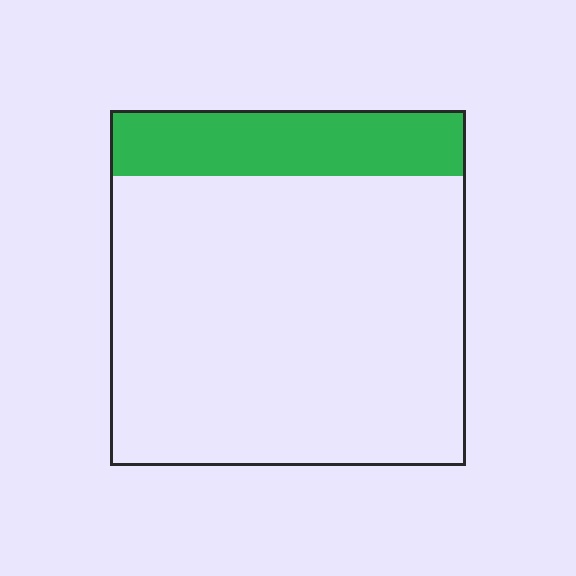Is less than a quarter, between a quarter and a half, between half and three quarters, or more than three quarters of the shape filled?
Less than a quarter.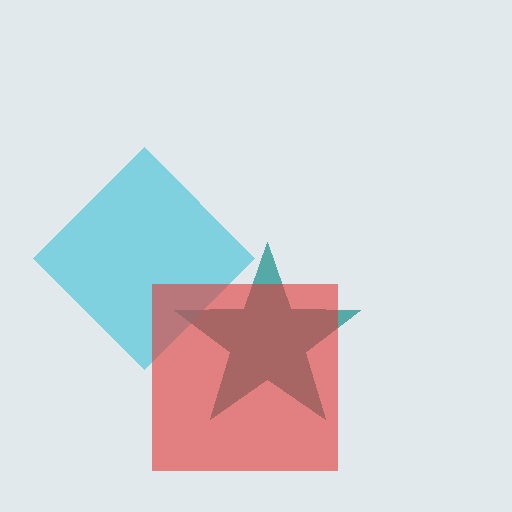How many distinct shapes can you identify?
There are 3 distinct shapes: a teal star, a cyan diamond, a red square.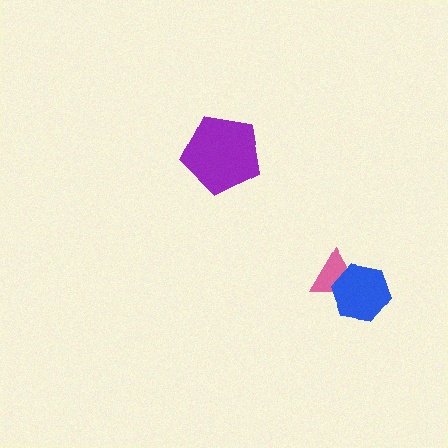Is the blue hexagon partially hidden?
No, no other shape covers it.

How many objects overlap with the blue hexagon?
1 object overlaps with the blue hexagon.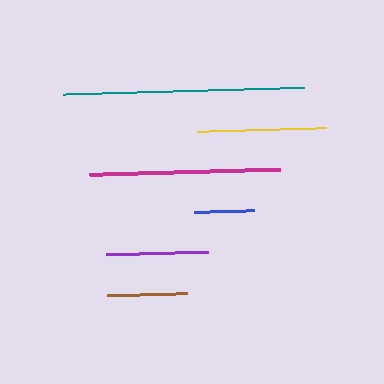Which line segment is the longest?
The teal line is the longest at approximately 241 pixels.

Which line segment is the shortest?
The blue line is the shortest at approximately 61 pixels.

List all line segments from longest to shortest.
From longest to shortest: teal, magenta, yellow, purple, brown, blue.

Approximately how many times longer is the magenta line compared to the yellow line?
The magenta line is approximately 1.5 times the length of the yellow line.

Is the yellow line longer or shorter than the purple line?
The yellow line is longer than the purple line.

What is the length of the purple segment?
The purple segment is approximately 102 pixels long.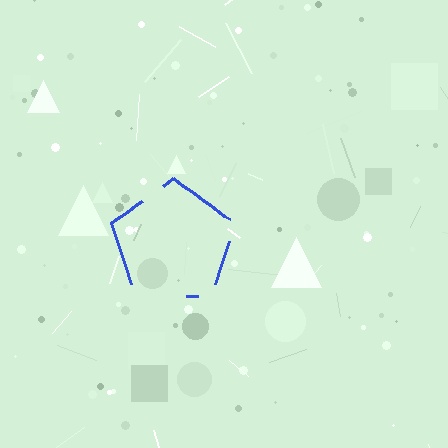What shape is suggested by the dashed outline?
The dashed outline suggests a pentagon.